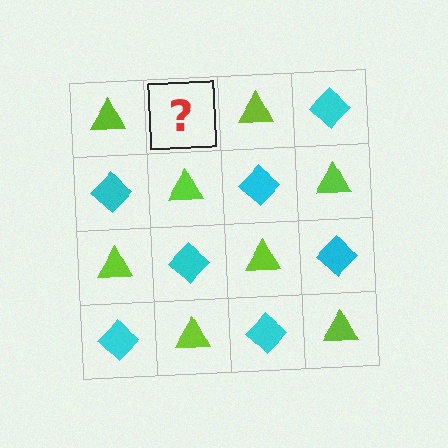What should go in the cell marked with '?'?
The missing cell should contain a cyan diamond.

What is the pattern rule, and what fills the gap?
The rule is that it alternates lime triangle and cyan diamond in a checkerboard pattern. The gap should be filled with a cyan diamond.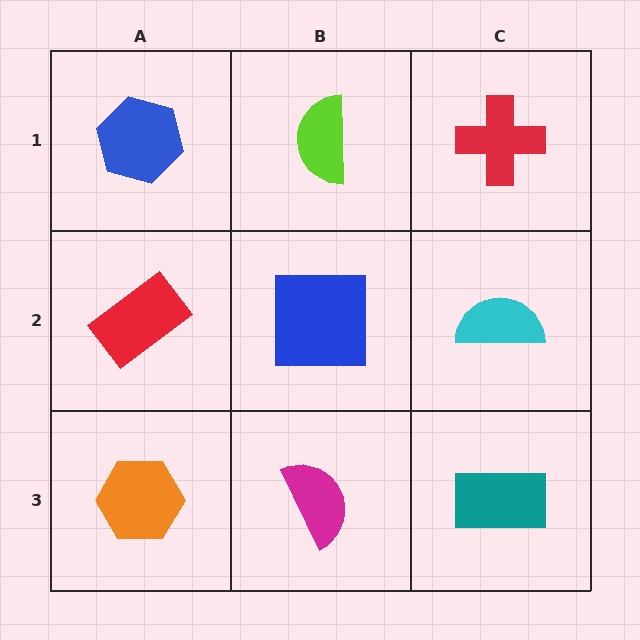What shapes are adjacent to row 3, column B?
A blue square (row 2, column B), an orange hexagon (row 3, column A), a teal rectangle (row 3, column C).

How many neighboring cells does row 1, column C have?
2.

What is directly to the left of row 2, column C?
A blue square.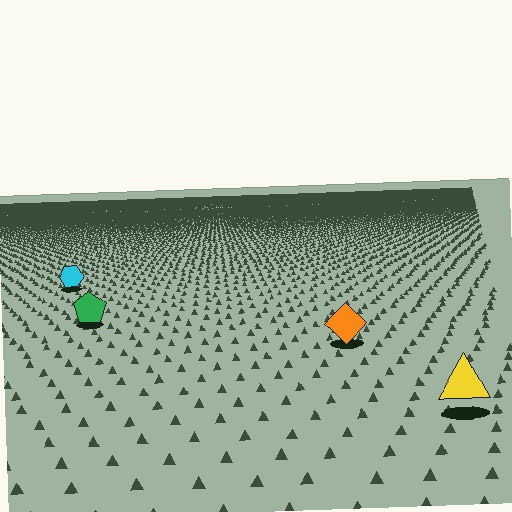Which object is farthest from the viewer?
The cyan hexagon is farthest from the viewer. It appears smaller and the ground texture around it is denser.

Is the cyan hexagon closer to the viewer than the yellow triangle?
No. The yellow triangle is closer — you can tell from the texture gradient: the ground texture is coarser near it.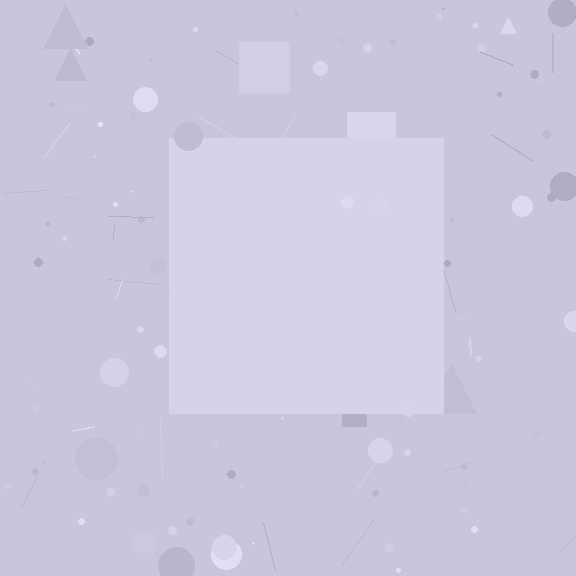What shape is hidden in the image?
A square is hidden in the image.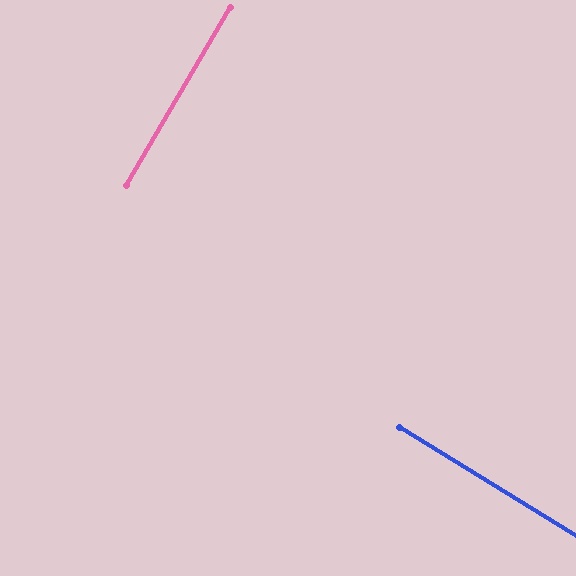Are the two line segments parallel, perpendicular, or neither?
Perpendicular — they meet at approximately 89°.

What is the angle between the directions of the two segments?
Approximately 89 degrees.